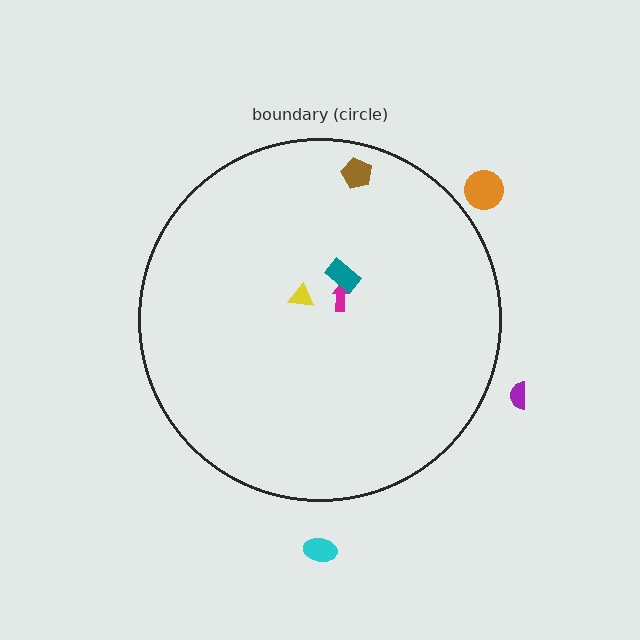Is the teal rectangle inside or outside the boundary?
Inside.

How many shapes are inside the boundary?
4 inside, 3 outside.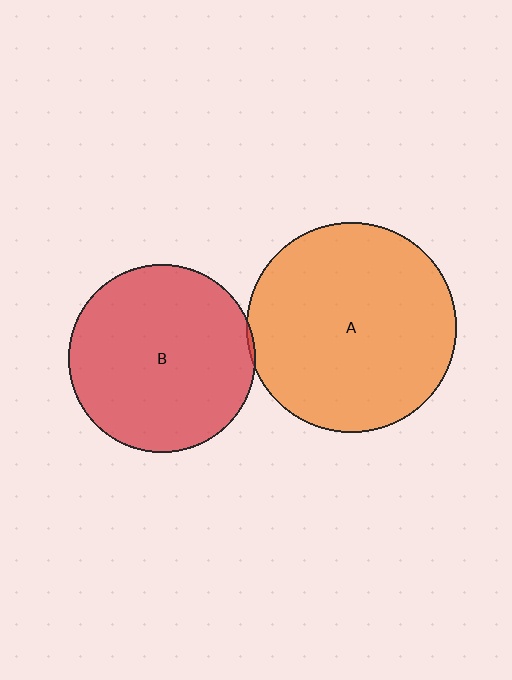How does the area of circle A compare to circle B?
Approximately 1.3 times.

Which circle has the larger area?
Circle A (orange).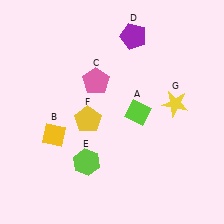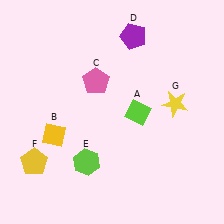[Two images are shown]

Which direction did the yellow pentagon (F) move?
The yellow pentagon (F) moved left.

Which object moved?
The yellow pentagon (F) moved left.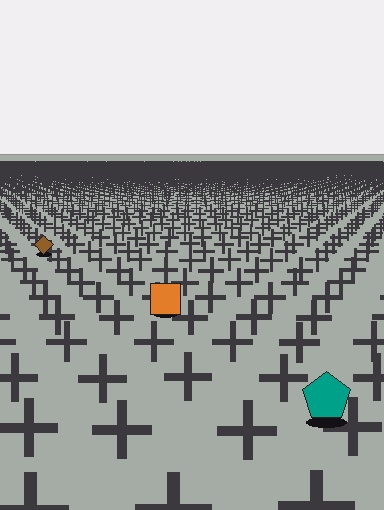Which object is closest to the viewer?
The teal pentagon is closest. The texture marks near it are larger and more spread out.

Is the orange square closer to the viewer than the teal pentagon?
No. The teal pentagon is closer — you can tell from the texture gradient: the ground texture is coarser near it.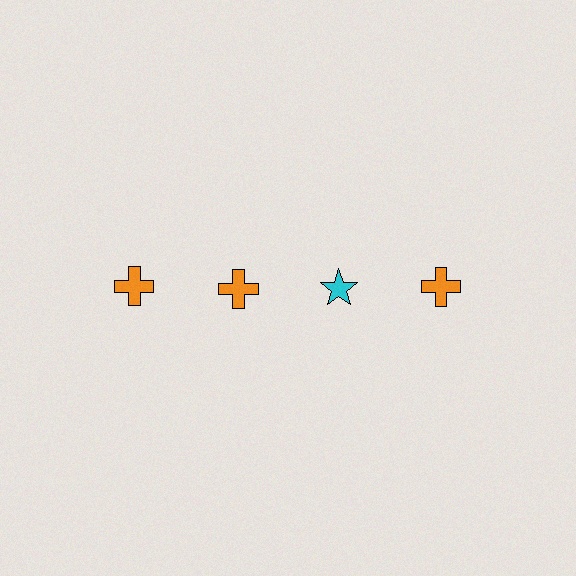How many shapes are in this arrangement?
There are 4 shapes arranged in a grid pattern.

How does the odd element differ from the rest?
It differs in both color (cyan instead of orange) and shape (star instead of cross).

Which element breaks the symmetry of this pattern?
The cyan star in the top row, center column breaks the symmetry. All other shapes are orange crosses.